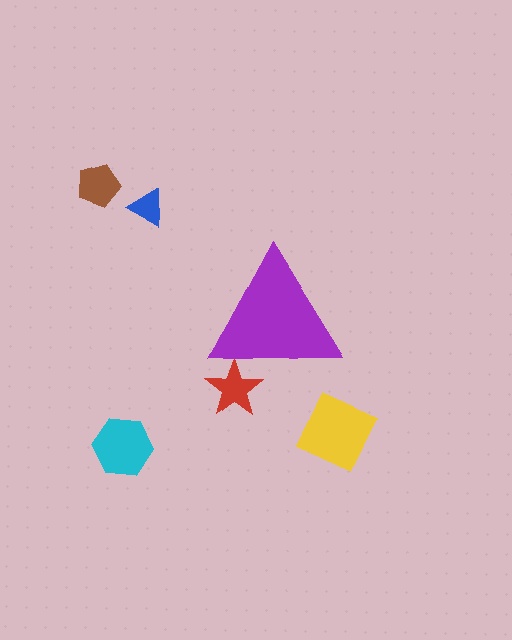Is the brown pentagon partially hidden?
No, the brown pentagon is fully visible.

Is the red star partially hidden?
Yes, the red star is partially hidden behind the purple triangle.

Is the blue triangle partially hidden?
No, the blue triangle is fully visible.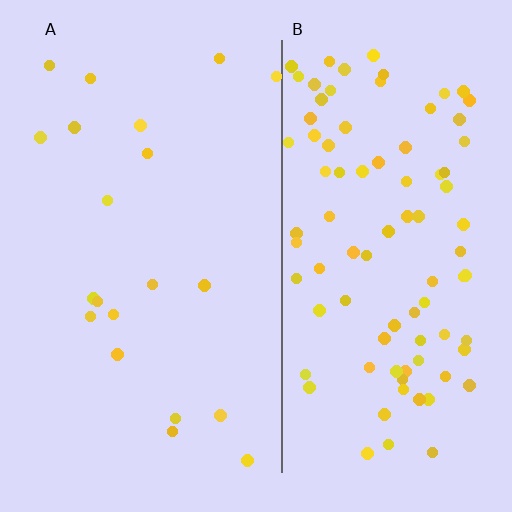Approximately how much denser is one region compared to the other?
Approximately 4.5× — region B over region A.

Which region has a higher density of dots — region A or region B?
B (the right).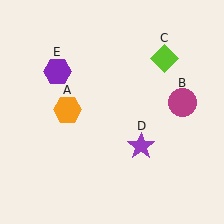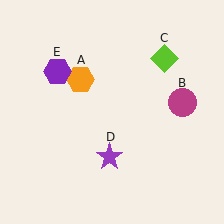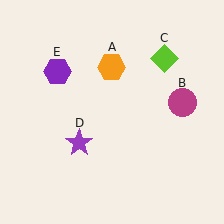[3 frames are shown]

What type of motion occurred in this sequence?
The orange hexagon (object A), purple star (object D) rotated clockwise around the center of the scene.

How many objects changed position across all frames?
2 objects changed position: orange hexagon (object A), purple star (object D).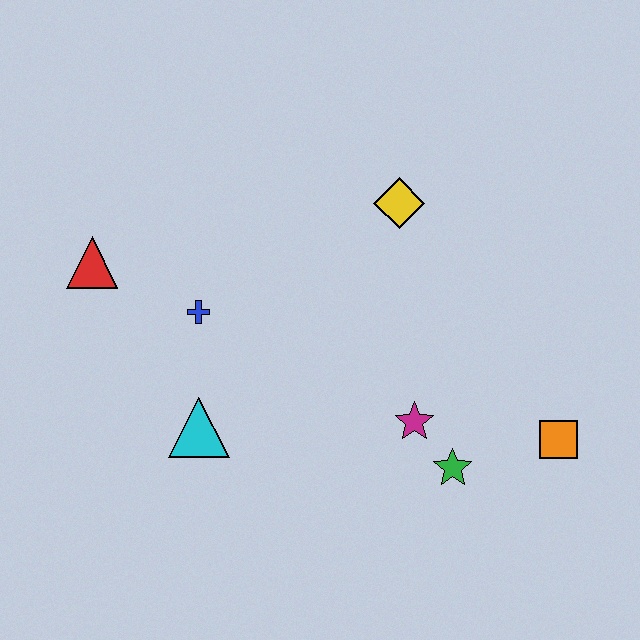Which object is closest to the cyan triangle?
The blue cross is closest to the cyan triangle.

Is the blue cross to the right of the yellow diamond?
No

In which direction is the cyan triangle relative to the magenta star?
The cyan triangle is to the left of the magenta star.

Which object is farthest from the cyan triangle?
The orange square is farthest from the cyan triangle.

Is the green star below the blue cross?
Yes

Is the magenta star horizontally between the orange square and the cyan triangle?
Yes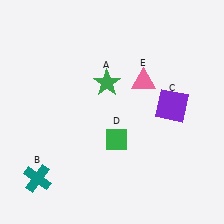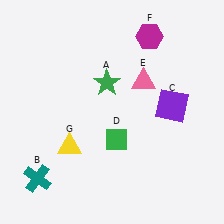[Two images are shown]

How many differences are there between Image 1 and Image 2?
There are 2 differences between the two images.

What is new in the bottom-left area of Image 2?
A yellow triangle (G) was added in the bottom-left area of Image 2.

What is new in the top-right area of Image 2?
A magenta hexagon (F) was added in the top-right area of Image 2.